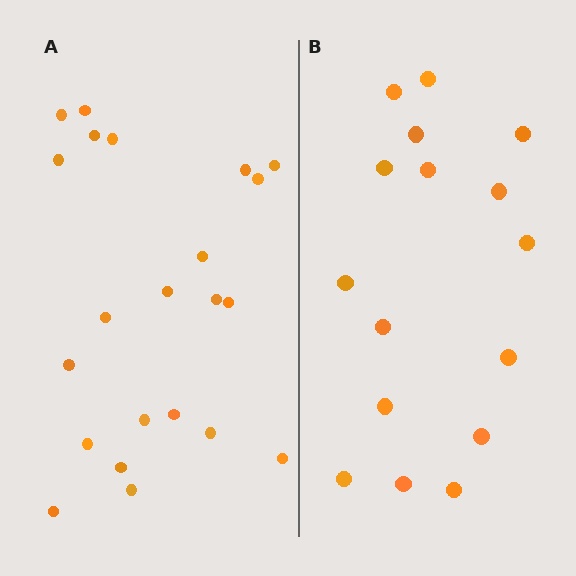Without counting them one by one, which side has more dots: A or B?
Region A (the left region) has more dots.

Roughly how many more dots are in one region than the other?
Region A has about 6 more dots than region B.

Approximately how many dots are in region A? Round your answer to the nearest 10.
About 20 dots. (The exact count is 22, which rounds to 20.)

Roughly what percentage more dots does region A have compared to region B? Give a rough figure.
About 40% more.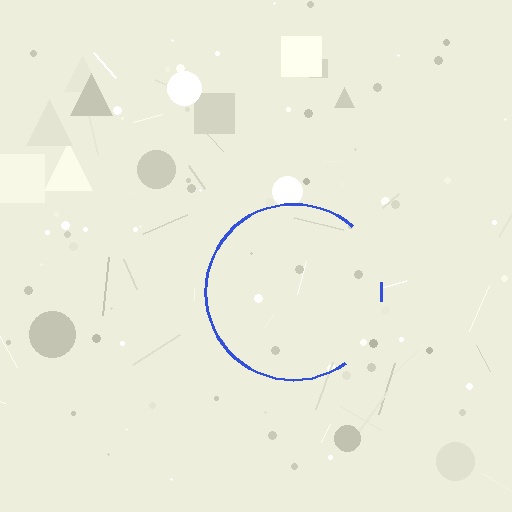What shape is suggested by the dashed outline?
The dashed outline suggests a circle.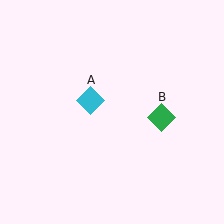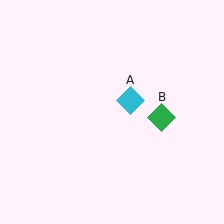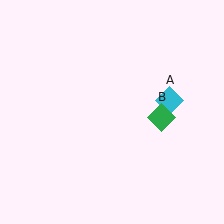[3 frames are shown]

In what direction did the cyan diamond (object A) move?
The cyan diamond (object A) moved right.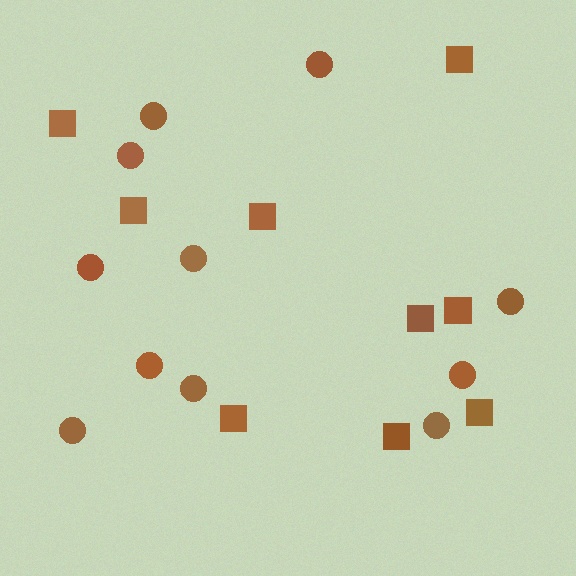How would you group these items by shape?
There are 2 groups: one group of circles (11) and one group of squares (9).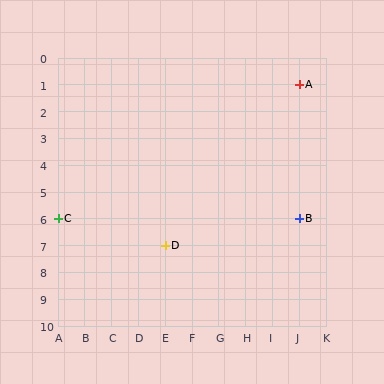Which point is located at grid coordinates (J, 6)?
Point B is at (J, 6).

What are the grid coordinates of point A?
Point A is at grid coordinates (J, 1).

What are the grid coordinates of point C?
Point C is at grid coordinates (A, 6).